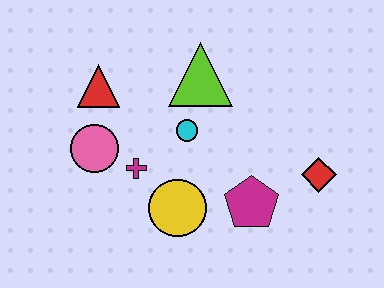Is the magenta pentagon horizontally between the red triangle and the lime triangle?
No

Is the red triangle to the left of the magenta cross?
Yes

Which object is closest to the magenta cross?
The pink circle is closest to the magenta cross.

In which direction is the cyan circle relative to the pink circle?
The cyan circle is to the right of the pink circle.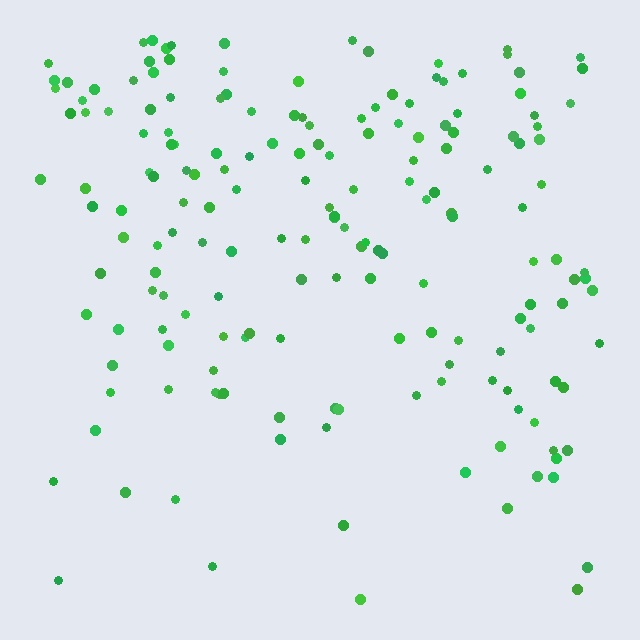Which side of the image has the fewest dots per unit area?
The bottom.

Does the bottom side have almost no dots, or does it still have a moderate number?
Still a moderate number, just noticeably fewer than the top.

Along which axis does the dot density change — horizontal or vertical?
Vertical.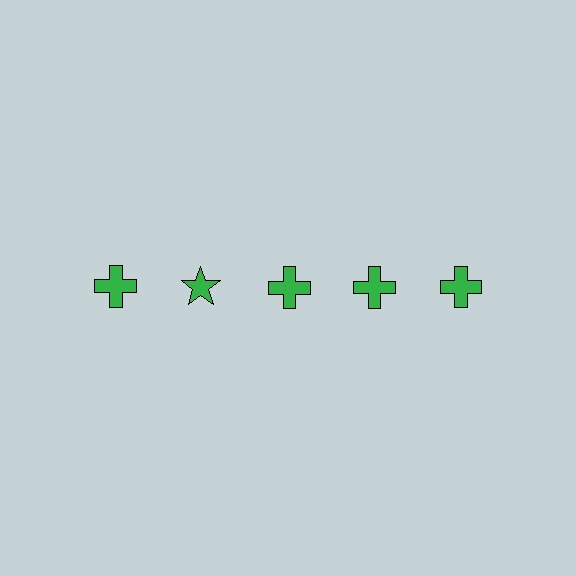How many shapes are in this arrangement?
There are 5 shapes arranged in a grid pattern.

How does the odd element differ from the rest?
It has a different shape: star instead of cross.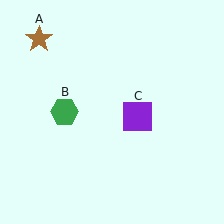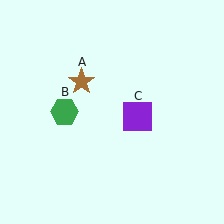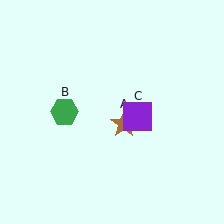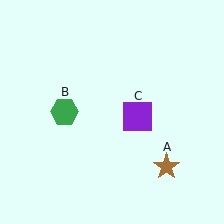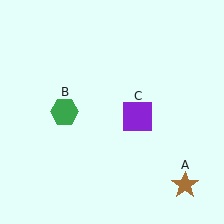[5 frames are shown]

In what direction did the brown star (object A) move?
The brown star (object A) moved down and to the right.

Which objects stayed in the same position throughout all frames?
Green hexagon (object B) and purple square (object C) remained stationary.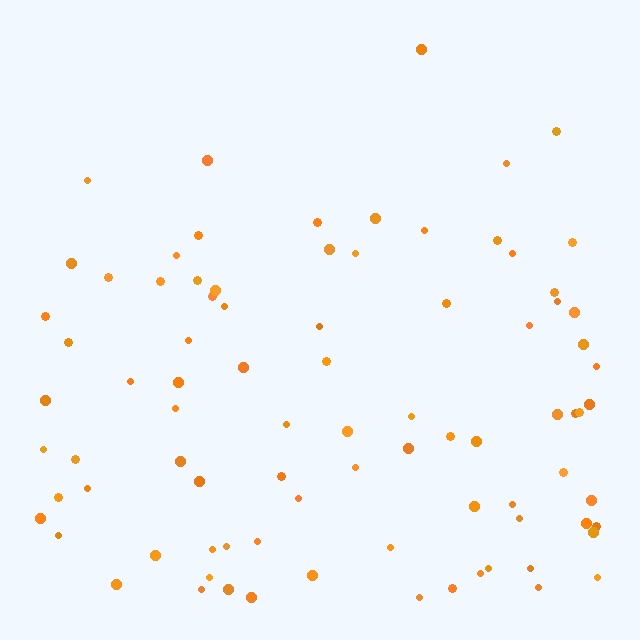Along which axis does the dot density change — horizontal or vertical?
Vertical.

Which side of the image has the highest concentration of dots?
The bottom.